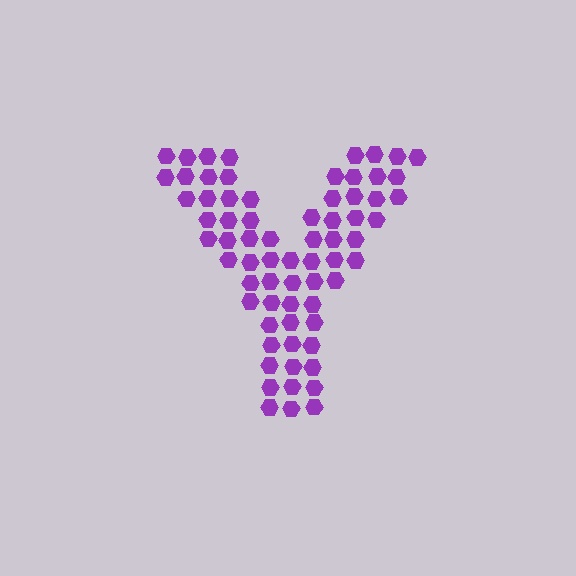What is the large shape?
The large shape is the letter Y.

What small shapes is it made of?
It is made of small hexagons.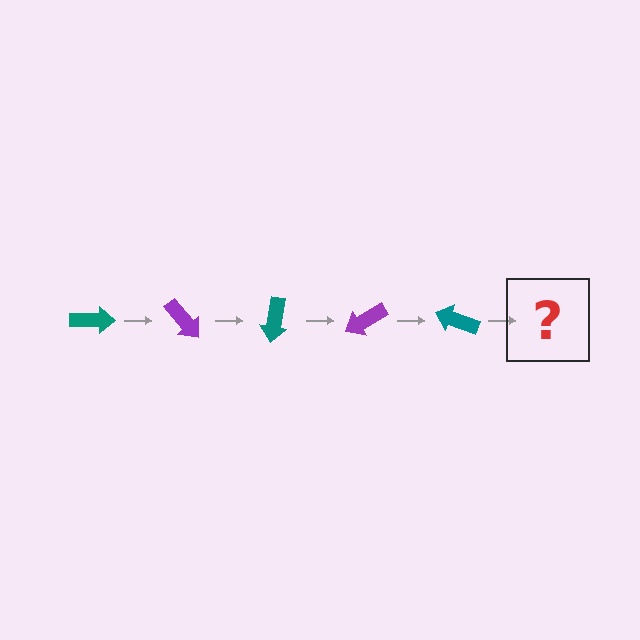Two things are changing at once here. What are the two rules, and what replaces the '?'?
The two rules are that it rotates 50 degrees each step and the color cycles through teal and purple. The '?' should be a purple arrow, rotated 250 degrees from the start.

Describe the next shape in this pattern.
It should be a purple arrow, rotated 250 degrees from the start.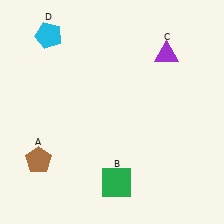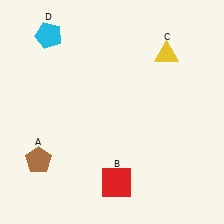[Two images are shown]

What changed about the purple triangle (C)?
In Image 1, C is purple. In Image 2, it changed to yellow.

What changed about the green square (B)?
In Image 1, B is green. In Image 2, it changed to red.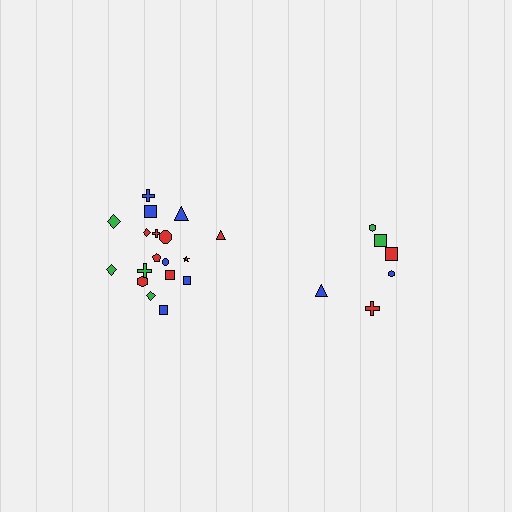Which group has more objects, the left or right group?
The left group.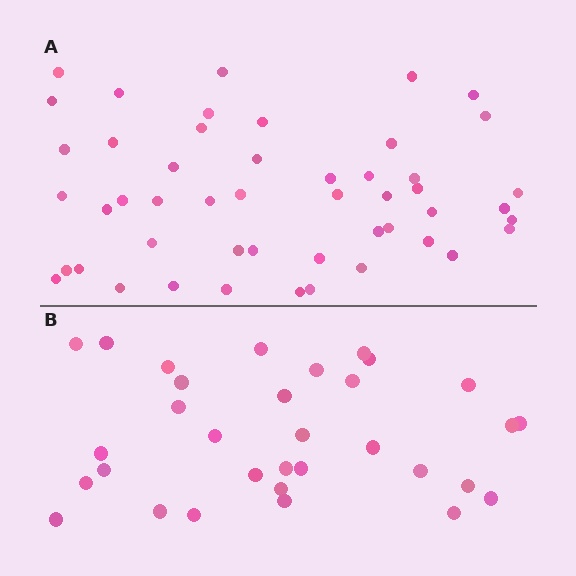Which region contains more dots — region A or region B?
Region A (the top region) has more dots.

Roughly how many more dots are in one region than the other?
Region A has approximately 15 more dots than region B.